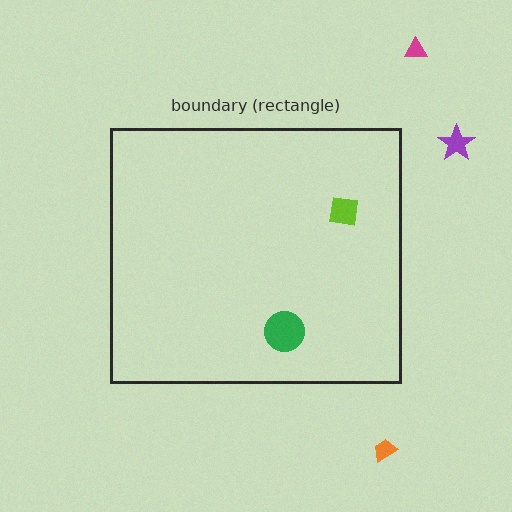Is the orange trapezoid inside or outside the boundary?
Outside.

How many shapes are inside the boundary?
2 inside, 3 outside.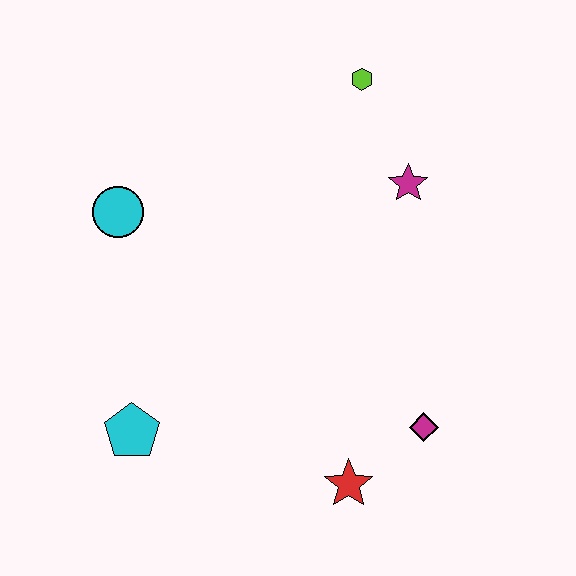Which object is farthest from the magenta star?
The cyan pentagon is farthest from the magenta star.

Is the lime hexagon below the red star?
No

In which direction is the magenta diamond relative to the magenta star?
The magenta diamond is below the magenta star.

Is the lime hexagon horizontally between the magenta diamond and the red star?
Yes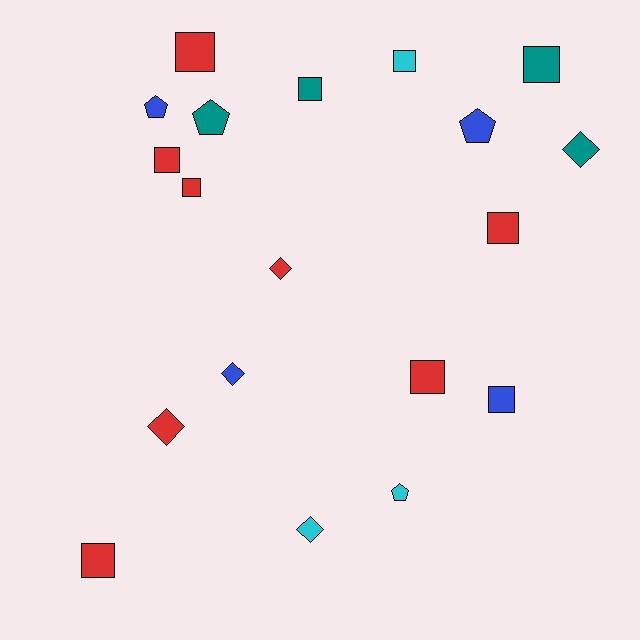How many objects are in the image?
There are 19 objects.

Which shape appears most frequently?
Square, with 10 objects.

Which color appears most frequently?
Red, with 8 objects.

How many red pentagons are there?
There are no red pentagons.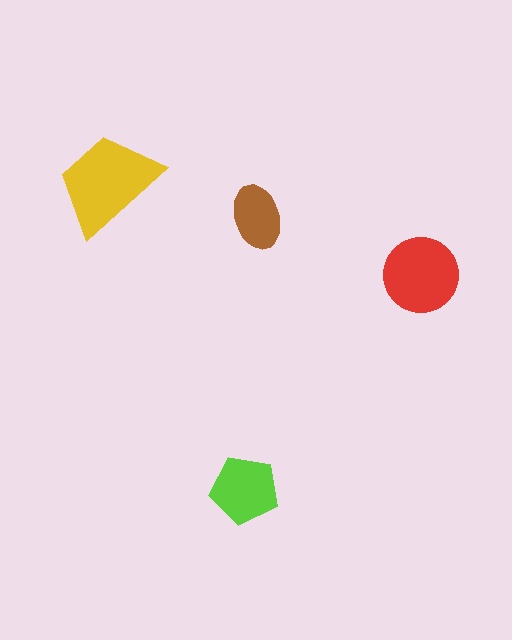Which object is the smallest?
The brown ellipse.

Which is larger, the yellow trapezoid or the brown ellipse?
The yellow trapezoid.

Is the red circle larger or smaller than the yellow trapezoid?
Smaller.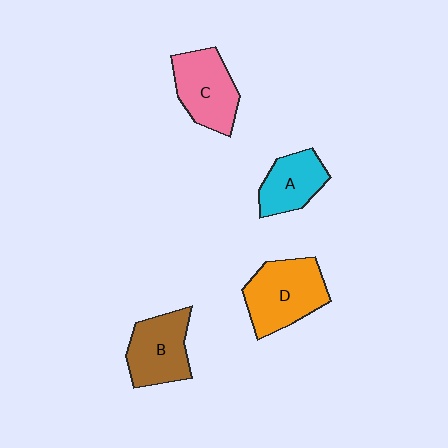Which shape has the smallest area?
Shape A (cyan).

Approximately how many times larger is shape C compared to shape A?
Approximately 1.3 times.